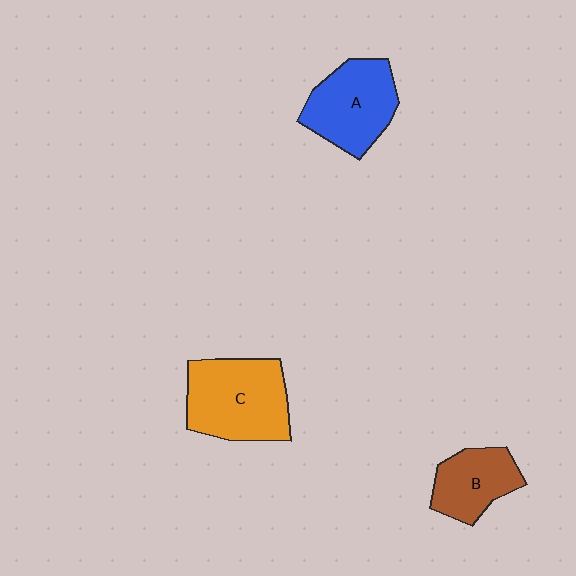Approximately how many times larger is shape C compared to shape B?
Approximately 1.6 times.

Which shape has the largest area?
Shape C (orange).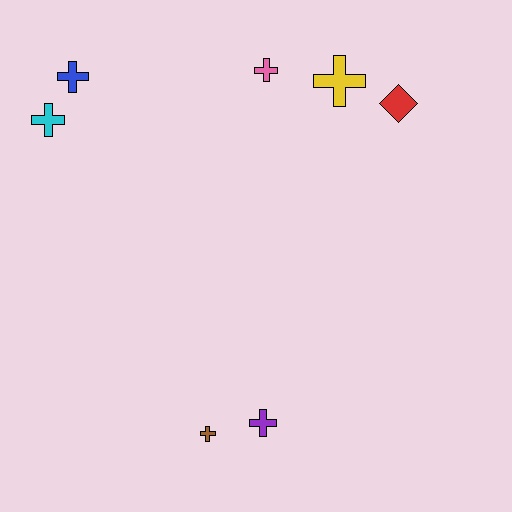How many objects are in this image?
There are 7 objects.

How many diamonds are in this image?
There is 1 diamond.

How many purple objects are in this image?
There is 1 purple object.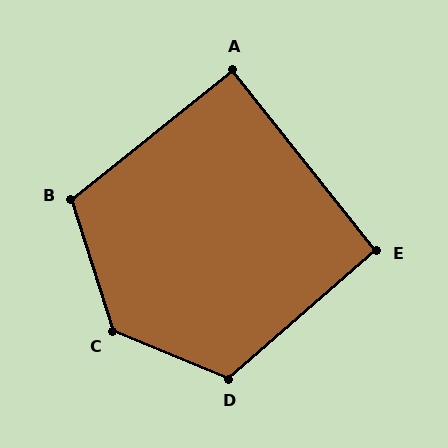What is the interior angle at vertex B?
Approximately 111 degrees (obtuse).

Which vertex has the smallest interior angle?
A, at approximately 90 degrees.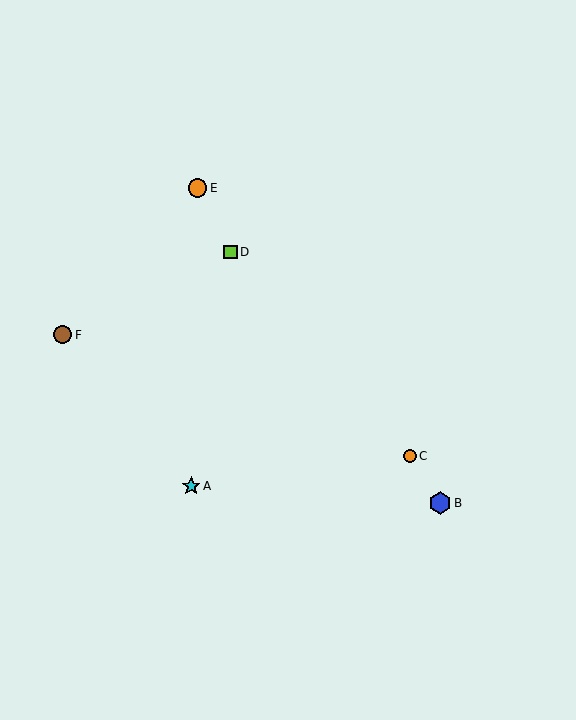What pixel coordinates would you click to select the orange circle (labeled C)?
Click at (410, 456) to select the orange circle C.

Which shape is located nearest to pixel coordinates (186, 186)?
The orange circle (labeled E) at (198, 188) is nearest to that location.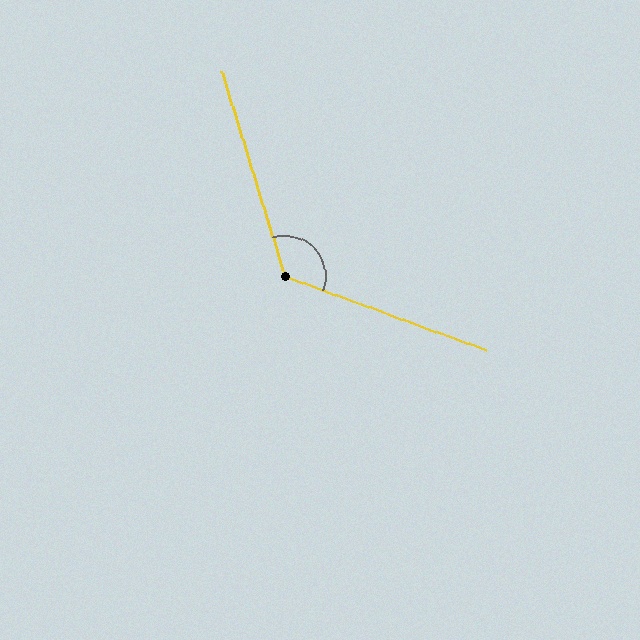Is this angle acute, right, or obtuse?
It is obtuse.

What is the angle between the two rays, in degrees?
Approximately 127 degrees.